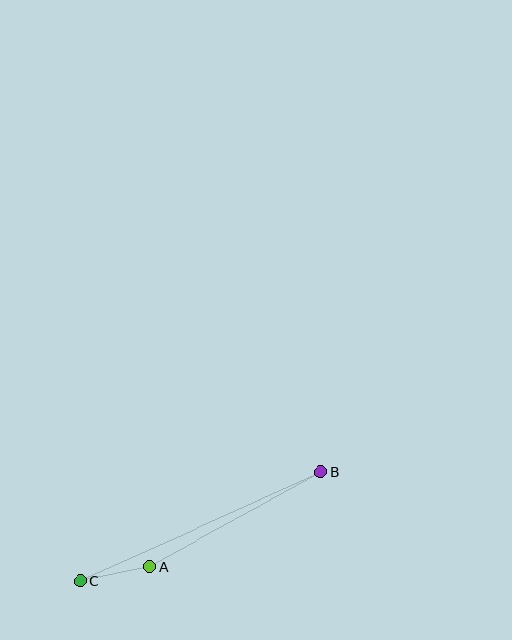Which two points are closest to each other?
Points A and C are closest to each other.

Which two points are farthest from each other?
Points B and C are farthest from each other.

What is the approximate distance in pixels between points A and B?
The distance between A and B is approximately 195 pixels.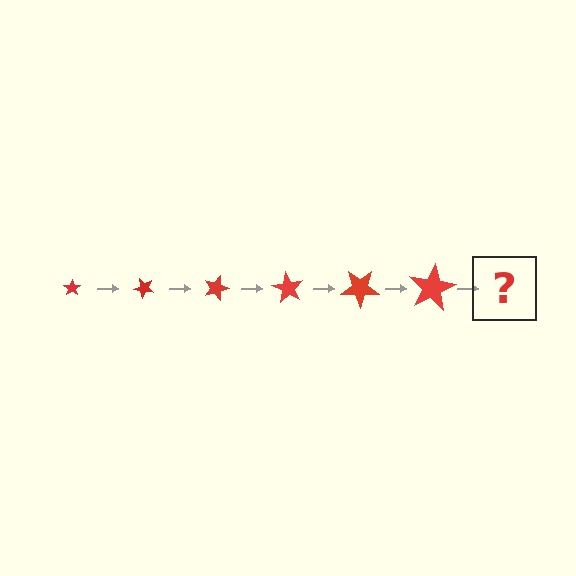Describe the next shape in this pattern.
It should be a star, larger than the previous one and rotated 270 degrees from the start.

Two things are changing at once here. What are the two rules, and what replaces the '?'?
The two rules are that the star grows larger each step and it rotates 45 degrees each step. The '?' should be a star, larger than the previous one and rotated 270 degrees from the start.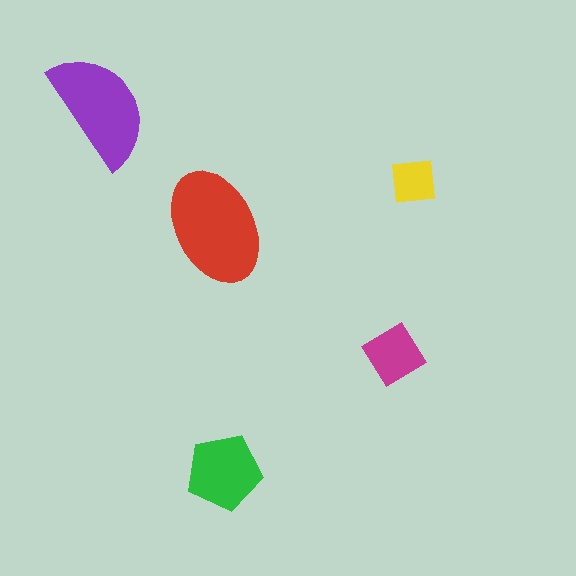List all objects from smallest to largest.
The yellow square, the magenta diamond, the green pentagon, the purple semicircle, the red ellipse.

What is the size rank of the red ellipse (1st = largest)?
1st.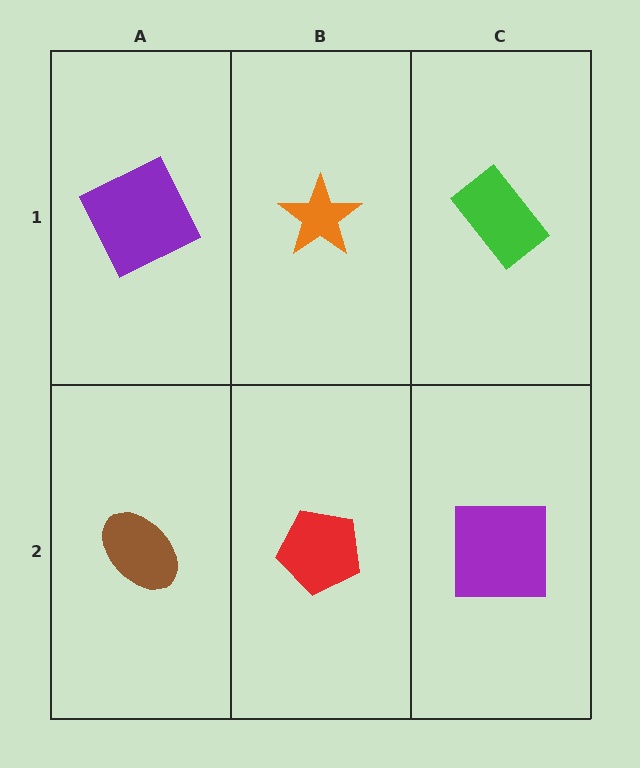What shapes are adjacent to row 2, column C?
A green rectangle (row 1, column C), a red pentagon (row 2, column B).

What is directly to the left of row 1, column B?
A purple square.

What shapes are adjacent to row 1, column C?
A purple square (row 2, column C), an orange star (row 1, column B).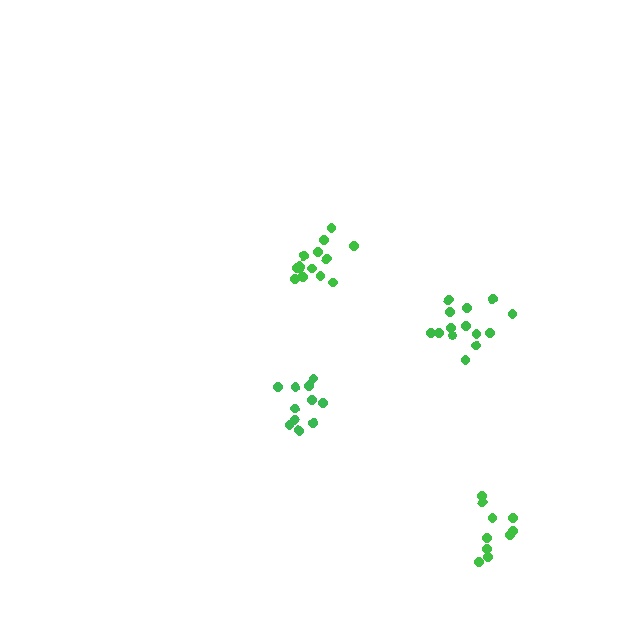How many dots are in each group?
Group 1: 10 dots, Group 2: 11 dots, Group 3: 14 dots, Group 4: 14 dots (49 total).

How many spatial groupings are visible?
There are 4 spatial groupings.